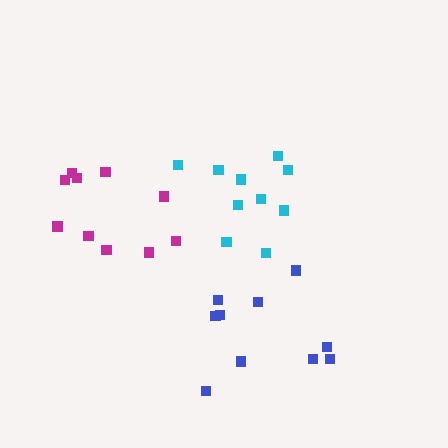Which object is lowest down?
The blue cluster is bottommost.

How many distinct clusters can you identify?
There are 3 distinct clusters.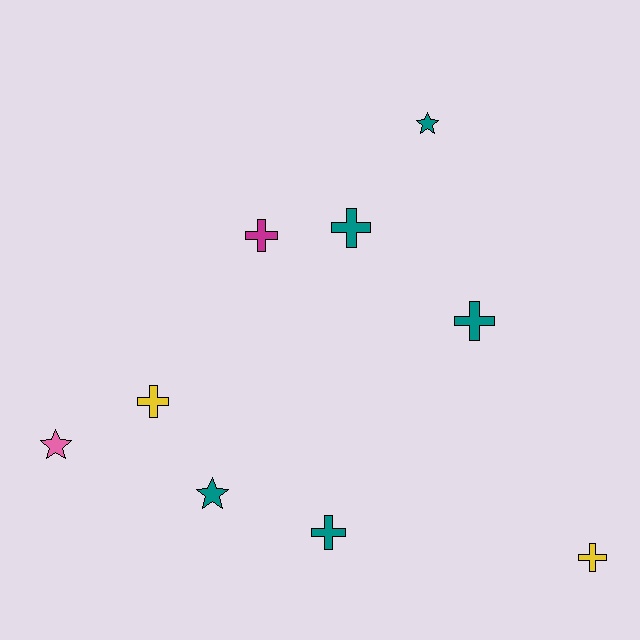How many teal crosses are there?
There are 3 teal crosses.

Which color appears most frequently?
Teal, with 5 objects.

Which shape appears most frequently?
Cross, with 6 objects.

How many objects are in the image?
There are 9 objects.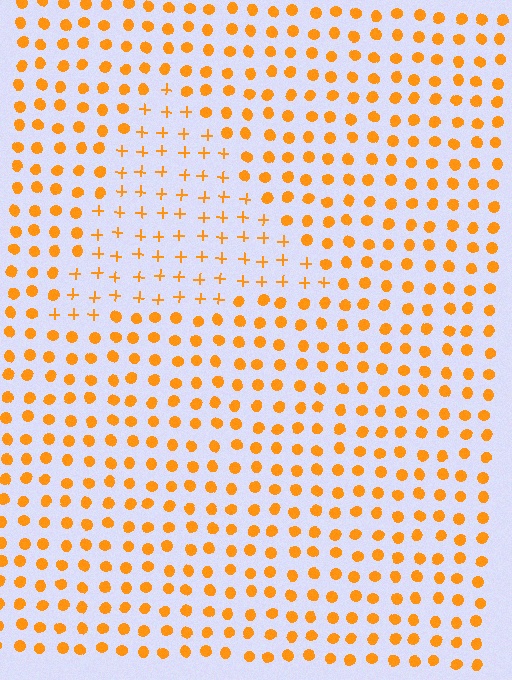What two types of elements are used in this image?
The image uses plus signs inside the triangle region and circles outside it.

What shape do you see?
I see a triangle.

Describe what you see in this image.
The image is filled with small orange elements arranged in a uniform grid. A triangle-shaped region contains plus signs, while the surrounding area contains circles. The boundary is defined purely by the change in element shape.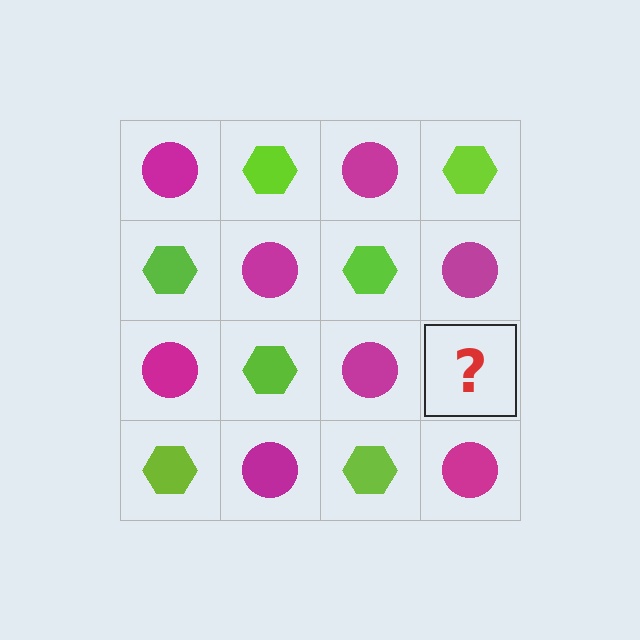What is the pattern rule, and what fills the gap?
The rule is that it alternates magenta circle and lime hexagon in a checkerboard pattern. The gap should be filled with a lime hexagon.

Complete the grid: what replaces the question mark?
The question mark should be replaced with a lime hexagon.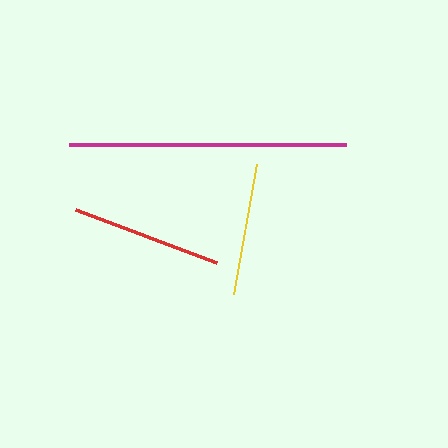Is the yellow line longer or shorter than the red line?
The red line is longer than the yellow line.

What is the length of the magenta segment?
The magenta segment is approximately 278 pixels long.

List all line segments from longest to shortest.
From longest to shortest: magenta, red, yellow.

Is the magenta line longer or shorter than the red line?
The magenta line is longer than the red line.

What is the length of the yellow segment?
The yellow segment is approximately 131 pixels long.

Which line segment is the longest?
The magenta line is the longest at approximately 278 pixels.